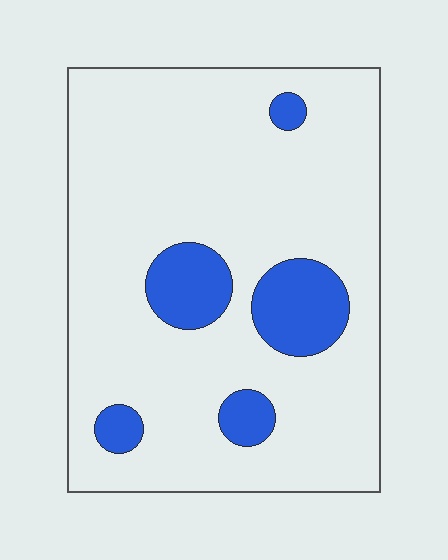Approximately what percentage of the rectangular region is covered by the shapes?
Approximately 15%.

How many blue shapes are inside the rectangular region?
5.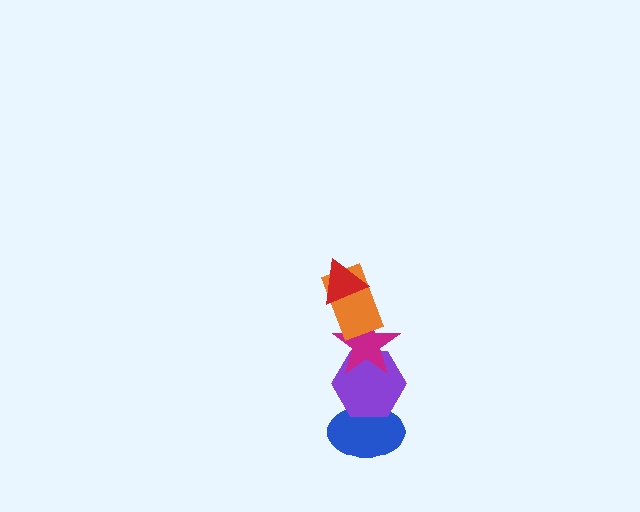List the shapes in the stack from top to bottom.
From top to bottom: the red triangle, the orange rectangle, the magenta star, the purple hexagon, the blue ellipse.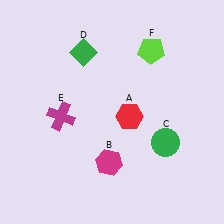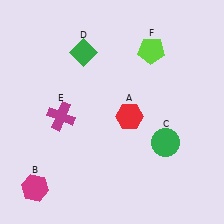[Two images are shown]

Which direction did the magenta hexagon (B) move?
The magenta hexagon (B) moved left.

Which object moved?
The magenta hexagon (B) moved left.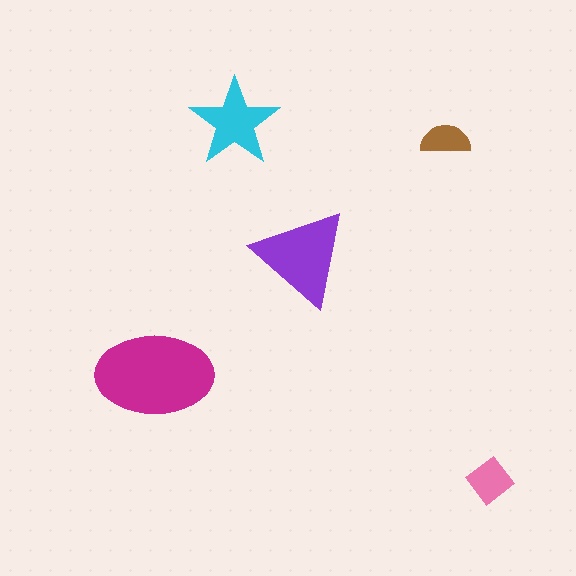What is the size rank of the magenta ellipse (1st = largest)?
1st.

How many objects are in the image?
There are 5 objects in the image.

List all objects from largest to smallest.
The magenta ellipse, the purple triangle, the cyan star, the pink diamond, the brown semicircle.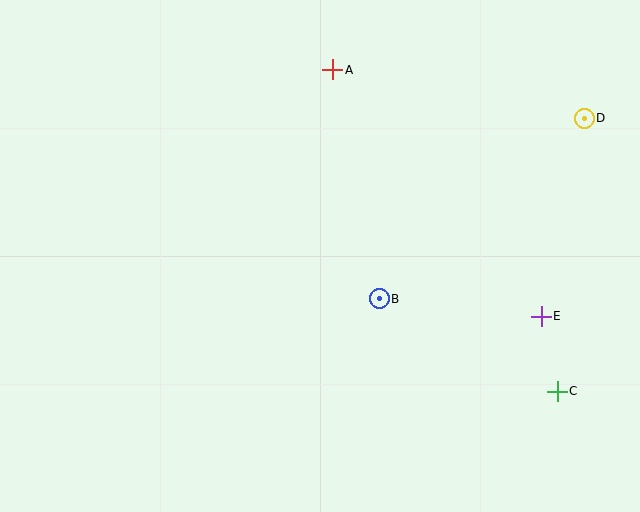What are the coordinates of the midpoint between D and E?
The midpoint between D and E is at (563, 217).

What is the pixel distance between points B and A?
The distance between B and A is 234 pixels.